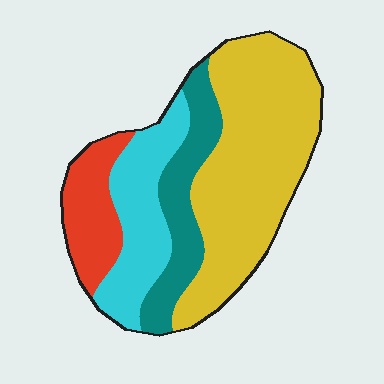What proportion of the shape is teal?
Teal takes up less than a quarter of the shape.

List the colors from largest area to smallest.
From largest to smallest: yellow, cyan, teal, red.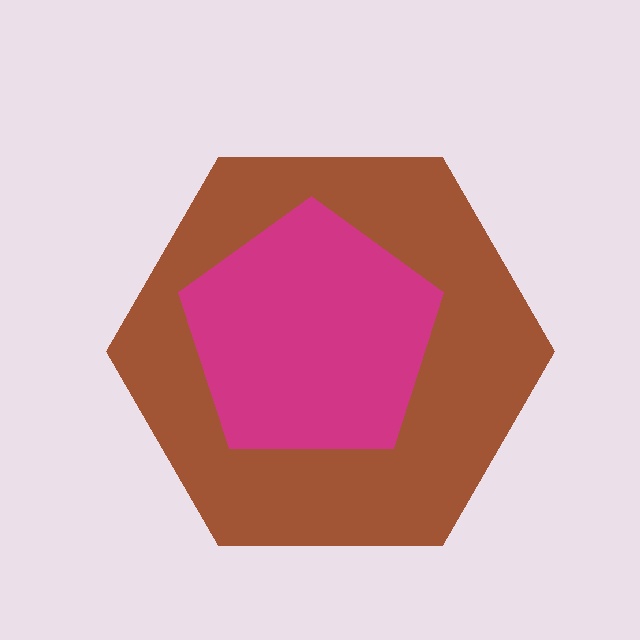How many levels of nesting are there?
2.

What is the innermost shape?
The magenta pentagon.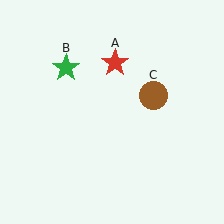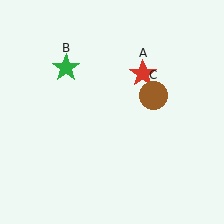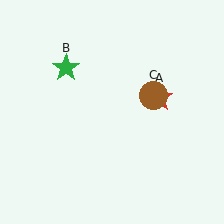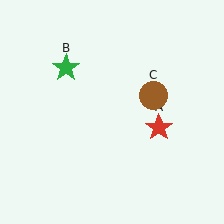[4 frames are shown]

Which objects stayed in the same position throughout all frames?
Green star (object B) and brown circle (object C) remained stationary.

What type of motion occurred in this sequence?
The red star (object A) rotated clockwise around the center of the scene.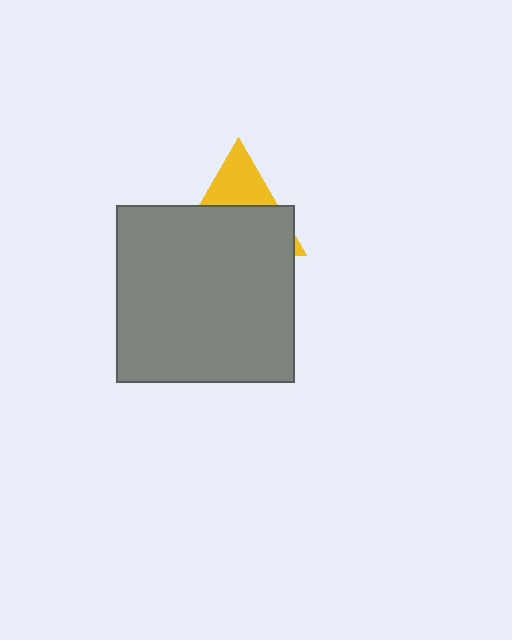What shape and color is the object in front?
The object in front is a gray square.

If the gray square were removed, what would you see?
You would see the complete yellow triangle.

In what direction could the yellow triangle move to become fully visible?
The yellow triangle could move up. That would shift it out from behind the gray square entirely.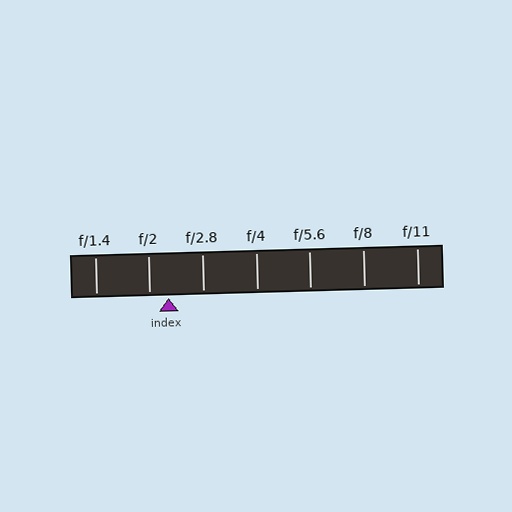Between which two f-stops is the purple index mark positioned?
The index mark is between f/2 and f/2.8.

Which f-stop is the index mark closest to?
The index mark is closest to f/2.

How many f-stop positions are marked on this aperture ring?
There are 7 f-stop positions marked.